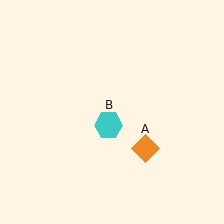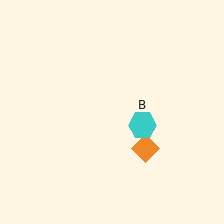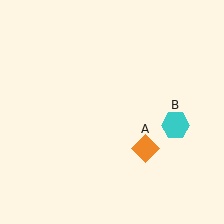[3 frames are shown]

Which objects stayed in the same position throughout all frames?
Orange diamond (object A) remained stationary.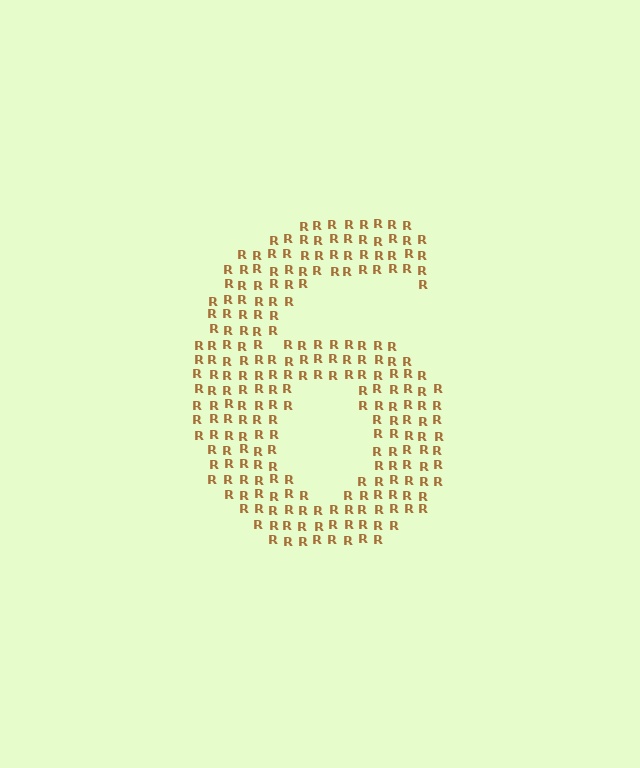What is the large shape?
The large shape is the digit 6.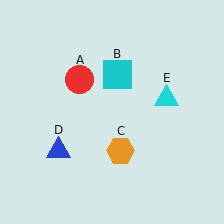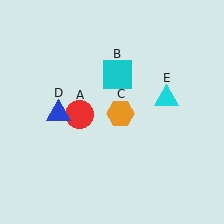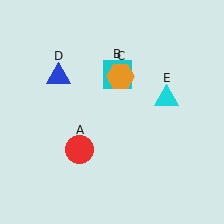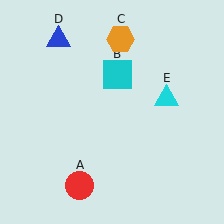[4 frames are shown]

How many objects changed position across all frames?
3 objects changed position: red circle (object A), orange hexagon (object C), blue triangle (object D).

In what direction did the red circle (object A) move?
The red circle (object A) moved down.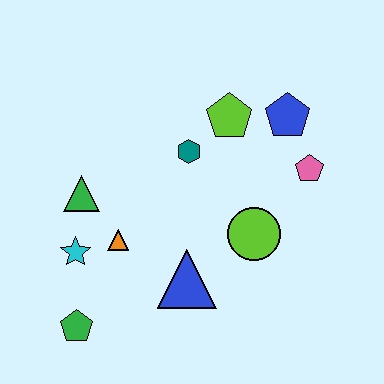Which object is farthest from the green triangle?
The pink pentagon is farthest from the green triangle.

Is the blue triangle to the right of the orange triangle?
Yes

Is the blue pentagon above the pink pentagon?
Yes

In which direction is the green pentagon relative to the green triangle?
The green pentagon is below the green triangle.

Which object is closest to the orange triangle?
The cyan star is closest to the orange triangle.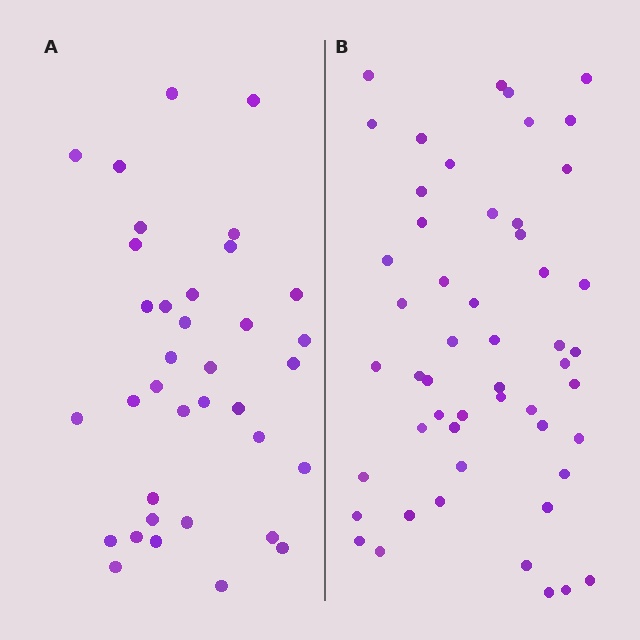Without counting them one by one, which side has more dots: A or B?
Region B (the right region) has more dots.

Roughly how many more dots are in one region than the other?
Region B has approximately 15 more dots than region A.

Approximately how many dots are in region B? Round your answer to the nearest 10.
About 50 dots. (The exact count is 52, which rounds to 50.)